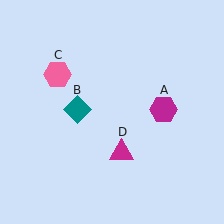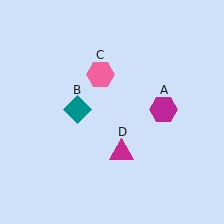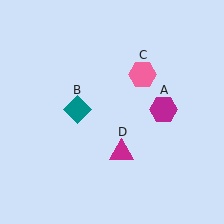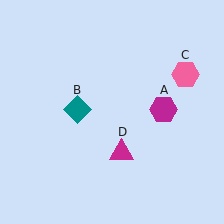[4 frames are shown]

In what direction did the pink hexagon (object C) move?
The pink hexagon (object C) moved right.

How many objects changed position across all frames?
1 object changed position: pink hexagon (object C).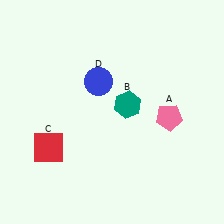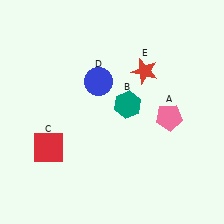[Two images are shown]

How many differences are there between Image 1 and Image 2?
There is 1 difference between the two images.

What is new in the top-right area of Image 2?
A red star (E) was added in the top-right area of Image 2.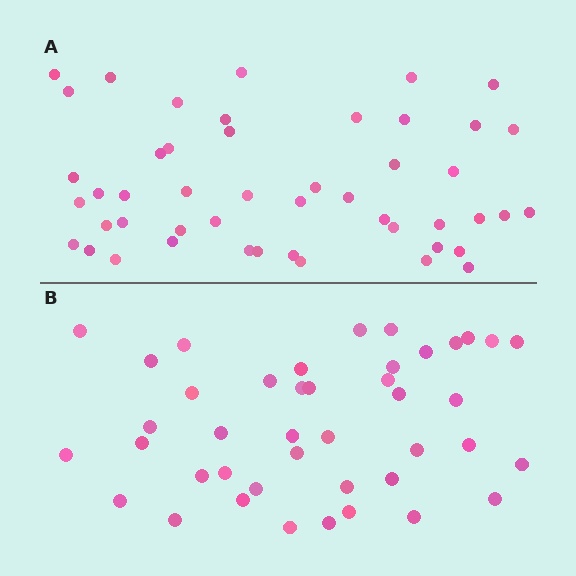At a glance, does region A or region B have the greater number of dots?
Region A (the top region) has more dots.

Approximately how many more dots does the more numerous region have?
Region A has about 6 more dots than region B.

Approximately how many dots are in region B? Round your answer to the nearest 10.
About 40 dots. (The exact count is 42, which rounds to 40.)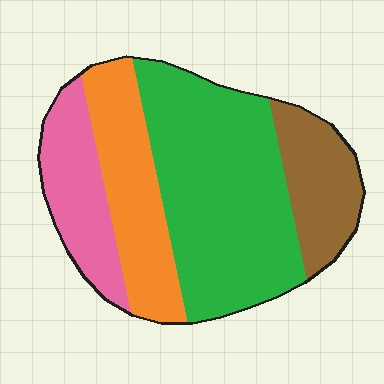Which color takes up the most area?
Green, at roughly 45%.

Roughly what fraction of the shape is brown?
Brown covers about 15% of the shape.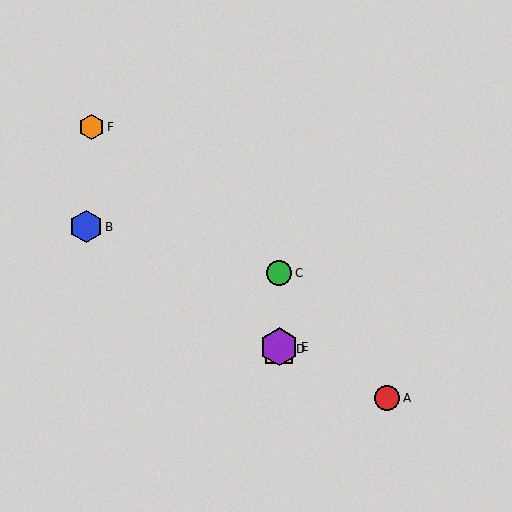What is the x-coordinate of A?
Object A is at x≈387.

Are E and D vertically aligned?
Yes, both are at x≈279.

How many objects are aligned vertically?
3 objects (C, D, E) are aligned vertically.